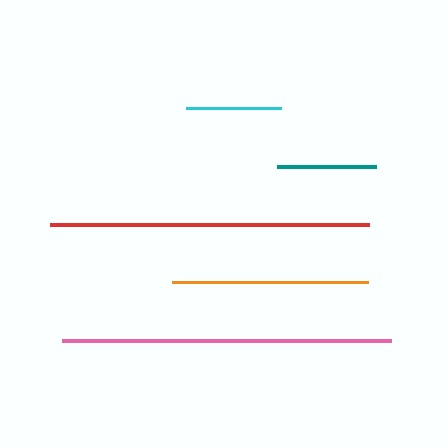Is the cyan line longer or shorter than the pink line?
The pink line is longer than the cyan line.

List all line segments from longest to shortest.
From longest to shortest: pink, red, orange, teal, cyan.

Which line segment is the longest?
The pink line is the longest at approximately 329 pixels.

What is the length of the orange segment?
The orange segment is approximately 196 pixels long.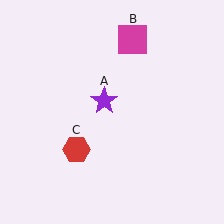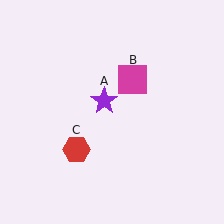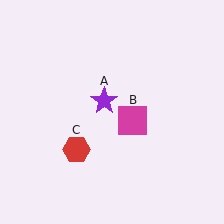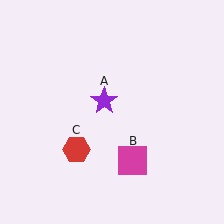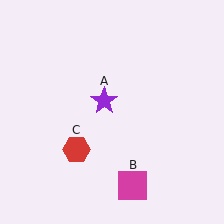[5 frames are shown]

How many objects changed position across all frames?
1 object changed position: magenta square (object B).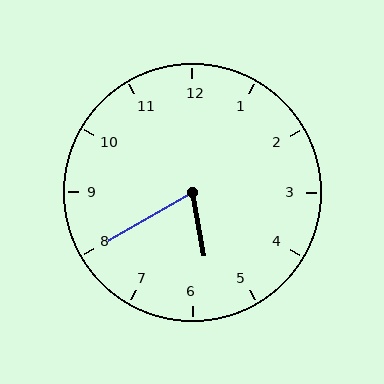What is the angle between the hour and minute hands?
Approximately 70 degrees.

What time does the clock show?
5:40.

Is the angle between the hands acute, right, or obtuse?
It is acute.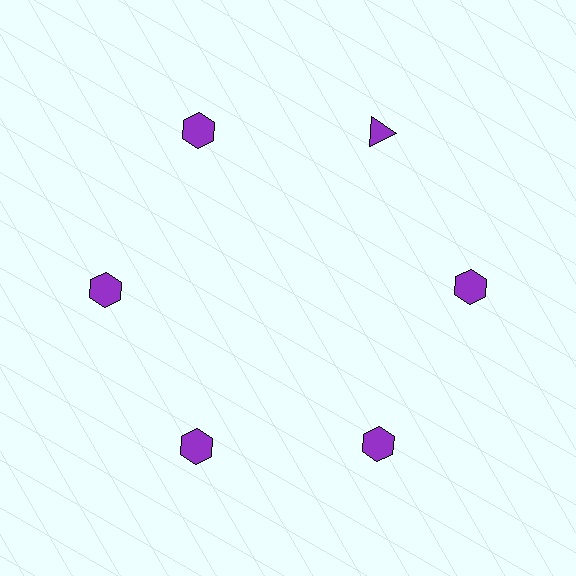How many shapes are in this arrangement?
There are 6 shapes arranged in a ring pattern.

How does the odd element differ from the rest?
It has a different shape: triangle instead of hexagon.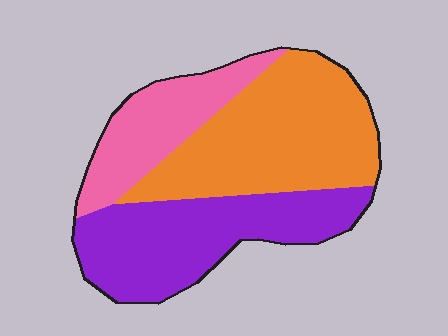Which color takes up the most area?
Orange, at roughly 40%.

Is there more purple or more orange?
Orange.